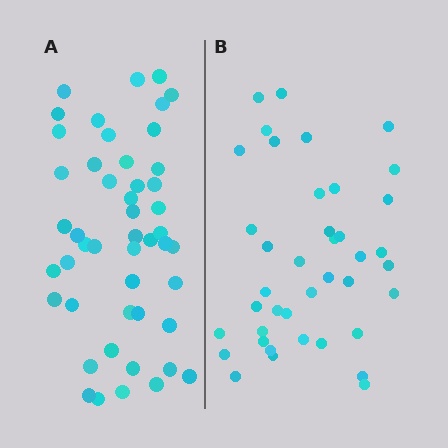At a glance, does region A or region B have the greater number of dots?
Region A (the left region) has more dots.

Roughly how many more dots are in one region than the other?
Region A has roughly 8 or so more dots than region B.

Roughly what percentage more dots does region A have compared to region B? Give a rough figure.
About 20% more.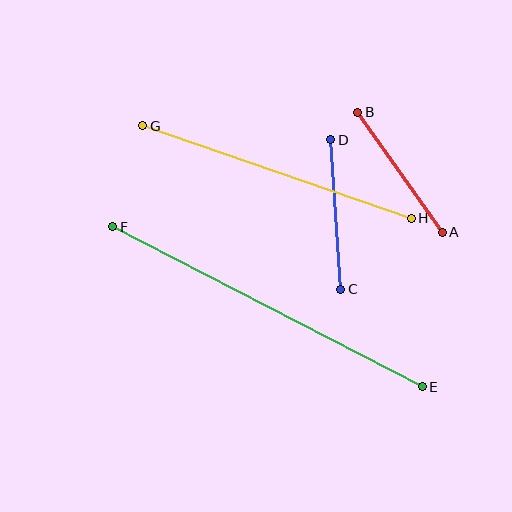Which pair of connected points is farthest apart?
Points E and F are farthest apart.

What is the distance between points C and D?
The distance is approximately 150 pixels.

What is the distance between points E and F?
The distance is approximately 348 pixels.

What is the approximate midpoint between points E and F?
The midpoint is at approximately (267, 307) pixels.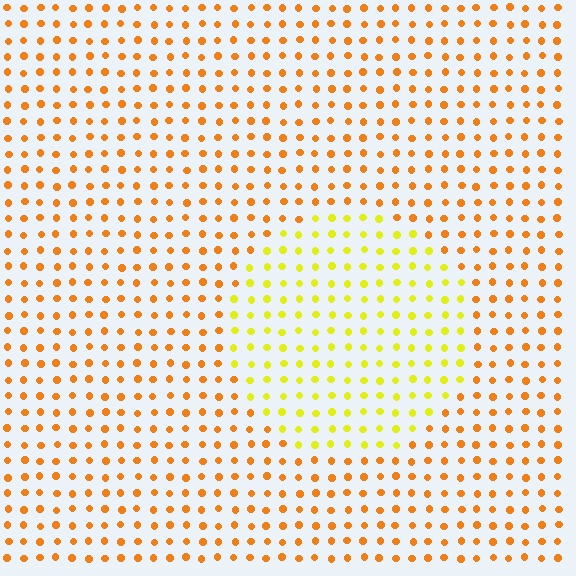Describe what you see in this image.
The image is filled with small orange elements in a uniform arrangement. A circle-shaped region is visible where the elements are tinted to a slightly different hue, forming a subtle color boundary.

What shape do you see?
I see a circle.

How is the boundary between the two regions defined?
The boundary is defined purely by a slight shift in hue (about 35 degrees). Spacing, size, and orientation are identical on both sides.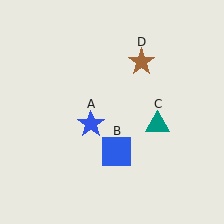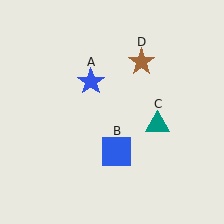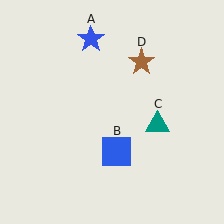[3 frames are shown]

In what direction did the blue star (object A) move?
The blue star (object A) moved up.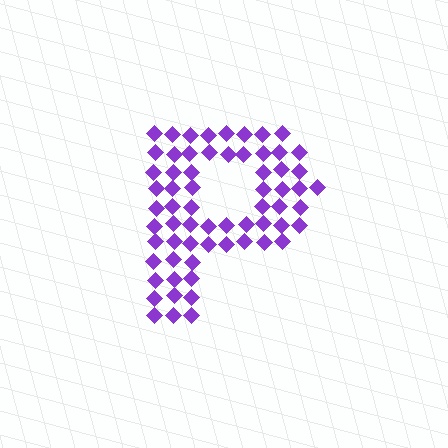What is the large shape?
The large shape is the letter P.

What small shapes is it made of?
It is made of small diamonds.